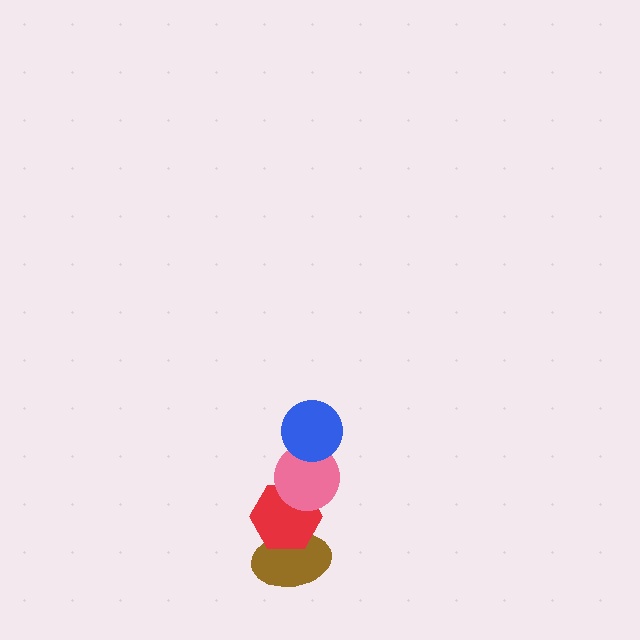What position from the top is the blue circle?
The blue circle is 1st from the top.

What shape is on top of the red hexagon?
The pink circle is on top of the red hexagon.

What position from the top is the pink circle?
The pink circle is 2nd from the top.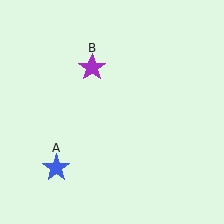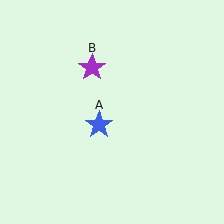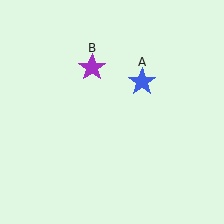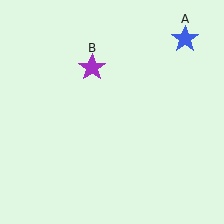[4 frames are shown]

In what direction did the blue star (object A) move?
The blue star (object A) moved up and to the right.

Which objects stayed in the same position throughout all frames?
Purple star (object B) remained stationary.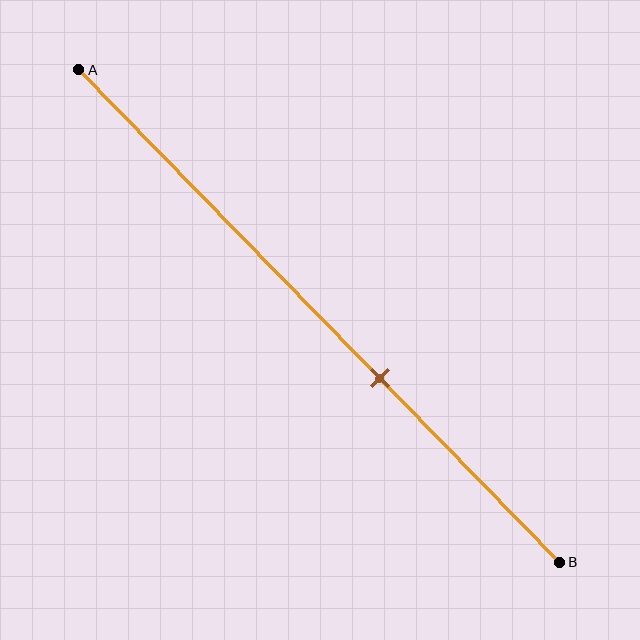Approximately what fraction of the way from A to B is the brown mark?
The brown mark is approximately 65% of the way from A to B.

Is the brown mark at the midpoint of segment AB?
No, the mark is at about 65% from A, not at the 50% midpoint.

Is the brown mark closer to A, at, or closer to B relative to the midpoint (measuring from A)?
The brown mark is closer to point B than the midpoint of segment AB.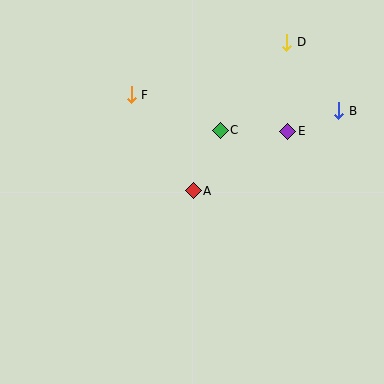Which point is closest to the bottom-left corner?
Point A is closest to the bottom-left corner.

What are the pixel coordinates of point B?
Point B is at (339, 111).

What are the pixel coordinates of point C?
Point C is at (220, 130).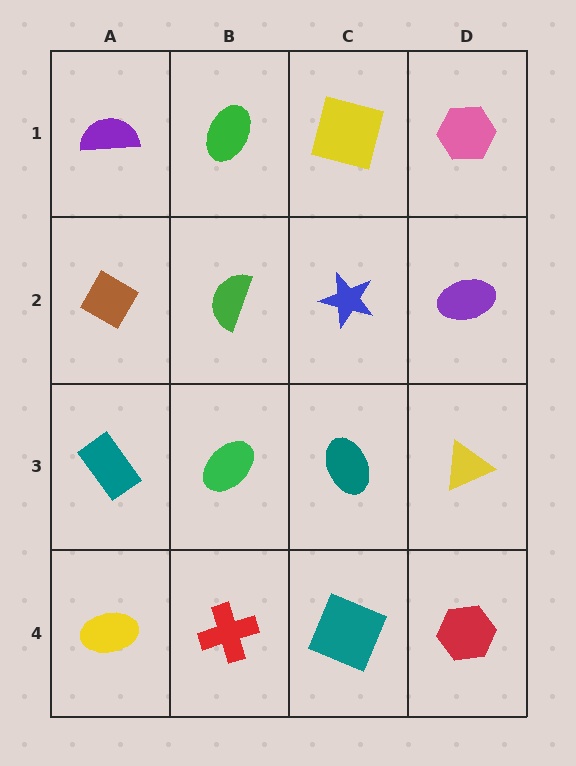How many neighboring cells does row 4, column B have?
3.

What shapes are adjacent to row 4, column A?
A teal rectangle (row 3, column A), a red cross (row 4, column B).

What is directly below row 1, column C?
A blue star.